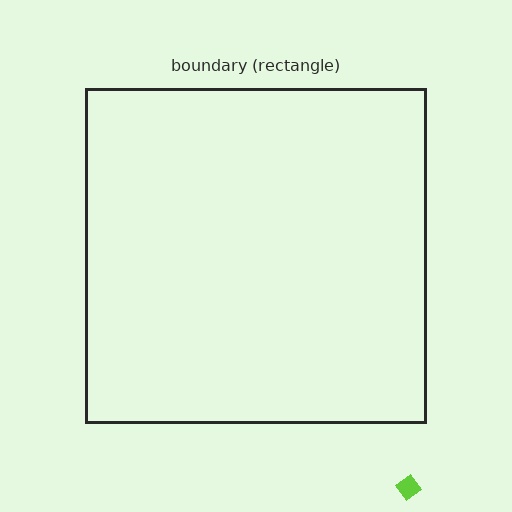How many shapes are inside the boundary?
0 inside, 1 outside.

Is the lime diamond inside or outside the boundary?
Outside.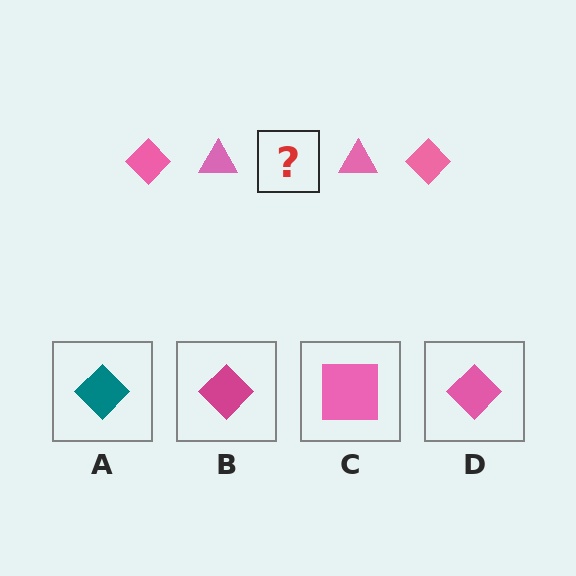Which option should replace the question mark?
Option D.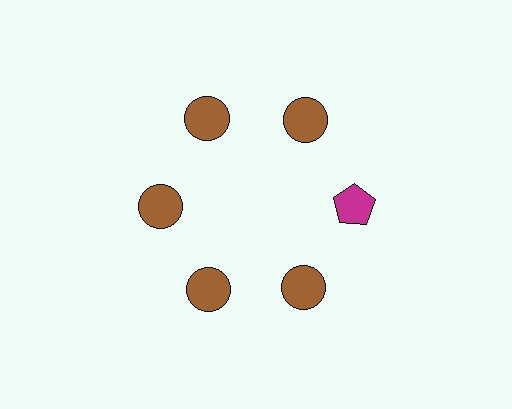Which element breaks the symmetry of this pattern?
The magenta pentagon at roughly the 3 o'clock position breaks the symmetry. All other shapes are brown circles.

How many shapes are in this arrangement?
There are 6 shapes arranged in a ring pattern.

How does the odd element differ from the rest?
It differs in both color (magenta instead of brown) and shape (pentagon instead of circle).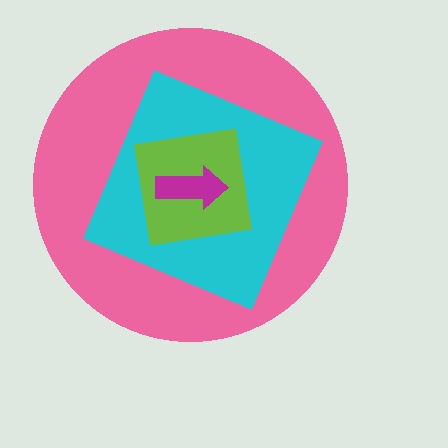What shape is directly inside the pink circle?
The cyan square.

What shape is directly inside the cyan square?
The lime square.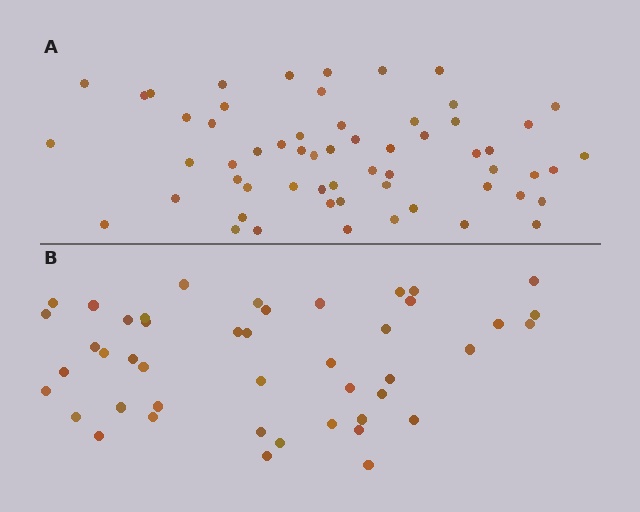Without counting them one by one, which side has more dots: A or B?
Region A (the top region) has more dots.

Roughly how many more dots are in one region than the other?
Region A has approximately 15 more dots than region B.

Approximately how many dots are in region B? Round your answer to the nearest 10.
About 40 dots. (The exact count is 45, which rounds to 40.)